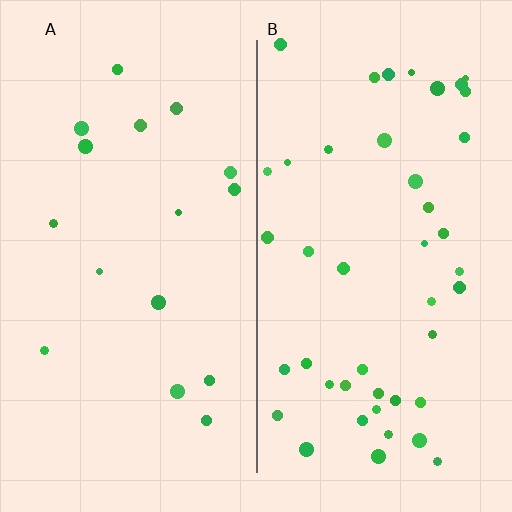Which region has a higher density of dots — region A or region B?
B (the right).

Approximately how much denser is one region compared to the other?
Approximately 2.7× — region B over region A.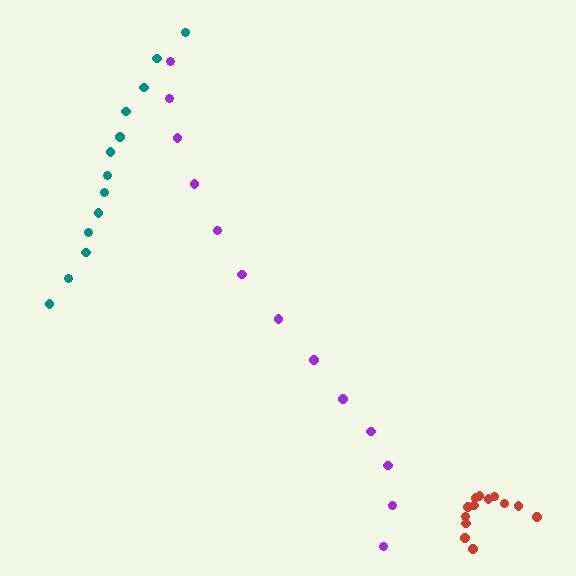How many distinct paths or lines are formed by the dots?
There are 3 distinct paths.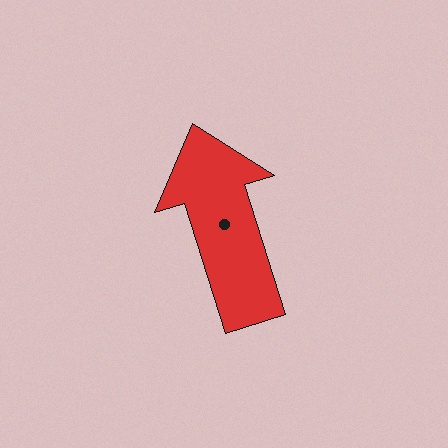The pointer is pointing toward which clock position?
Roughly 11 o'clock.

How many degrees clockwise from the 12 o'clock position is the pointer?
Approximately 343 degrees.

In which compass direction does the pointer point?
North.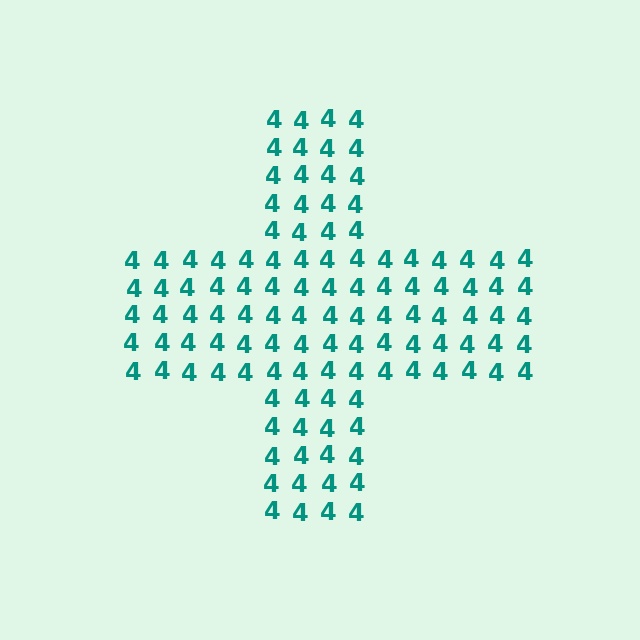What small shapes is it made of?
It is made of small digit 4's.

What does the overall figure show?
The overall figure shows a cross.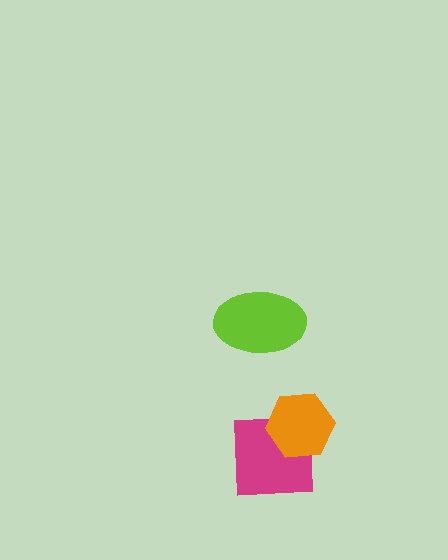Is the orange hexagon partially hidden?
No, no other shape covers it.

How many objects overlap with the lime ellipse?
0 objects overlap with the lime ellipse.